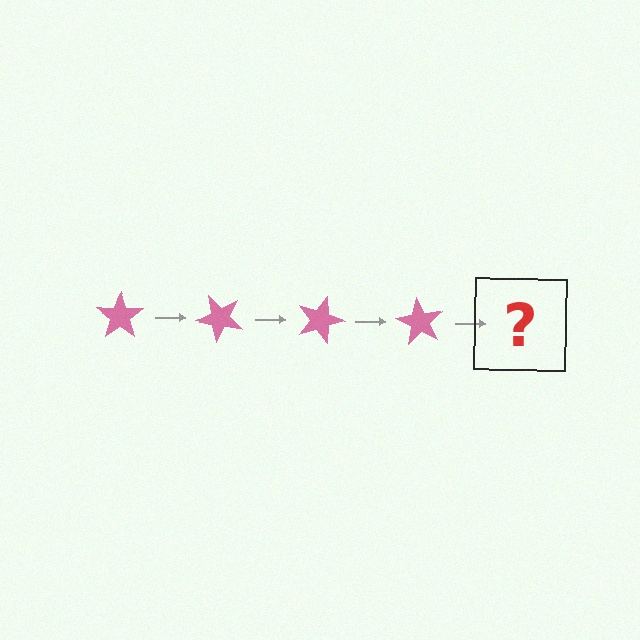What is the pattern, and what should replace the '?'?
The pattern is that the star rotates 45 degrees each step. The '?' should be a pink star rotated 180 degrees.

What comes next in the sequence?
The next element should be a pink star rotated 180 degrees.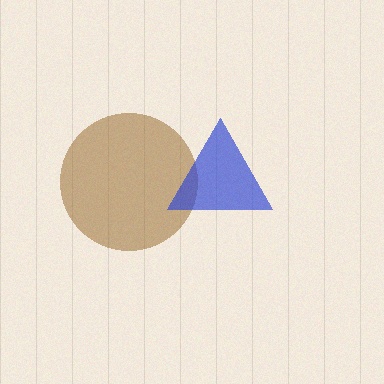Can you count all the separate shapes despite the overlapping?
Yes, there are 2 separate shapes.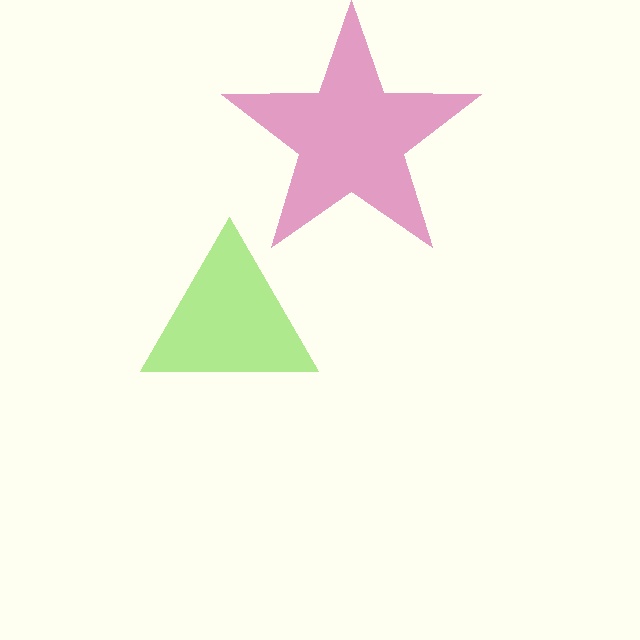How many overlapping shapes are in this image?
There are 2 overlapping shapes in the image.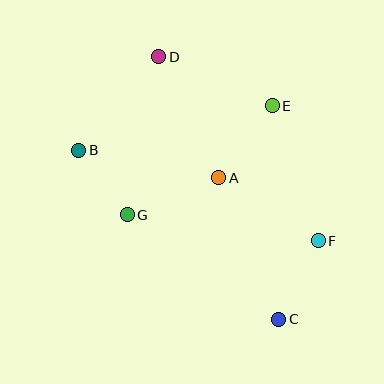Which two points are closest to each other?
Points B and G are closest to each other.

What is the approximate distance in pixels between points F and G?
The distance between F and G is approximately 193 pixels.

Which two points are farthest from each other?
Points C and D are farthest from each other.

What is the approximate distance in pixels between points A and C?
The distance between A and C is approximately 154 pixels.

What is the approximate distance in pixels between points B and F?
The distance between B and F is approximately 256 pixels.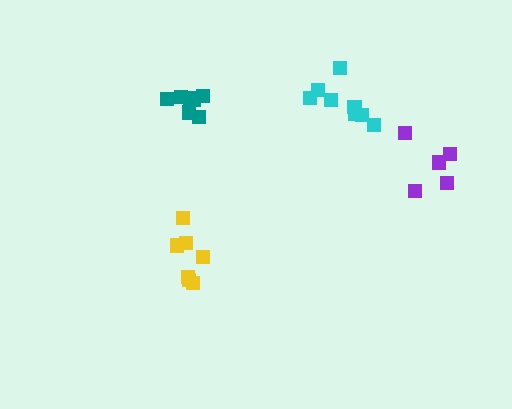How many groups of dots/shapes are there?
There are 4 groups.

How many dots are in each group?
Group 1: 8 dots, Group 2: 5 dots, Group 3: 7 dots, Group 4: 7 dots (27 total).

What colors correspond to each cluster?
The clusters are colored: cyan, purple, teal, yellow.